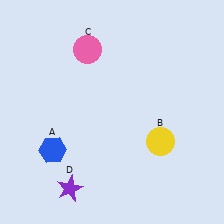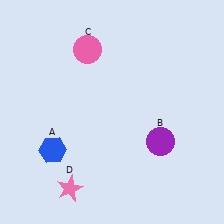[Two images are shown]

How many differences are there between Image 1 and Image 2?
There are 2 differences between the two images.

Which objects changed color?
B changed from yellow to purple. D changed from purple to pink.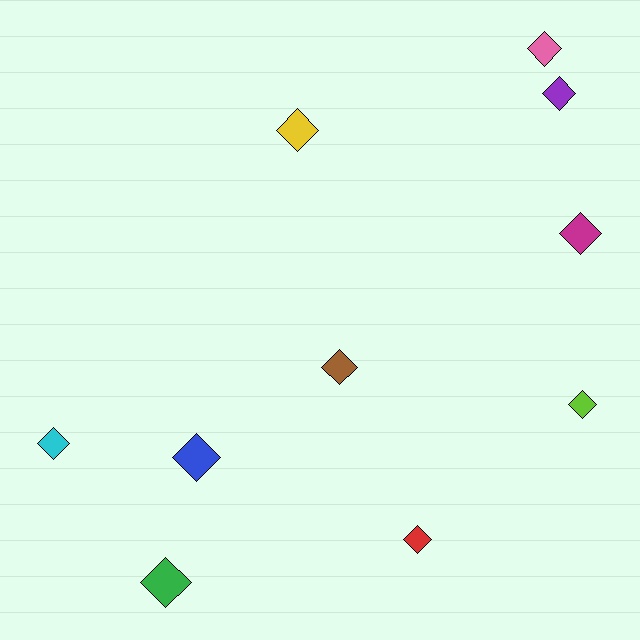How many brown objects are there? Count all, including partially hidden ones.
There is 1 brown object.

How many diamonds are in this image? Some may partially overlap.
There are 10 diamonds.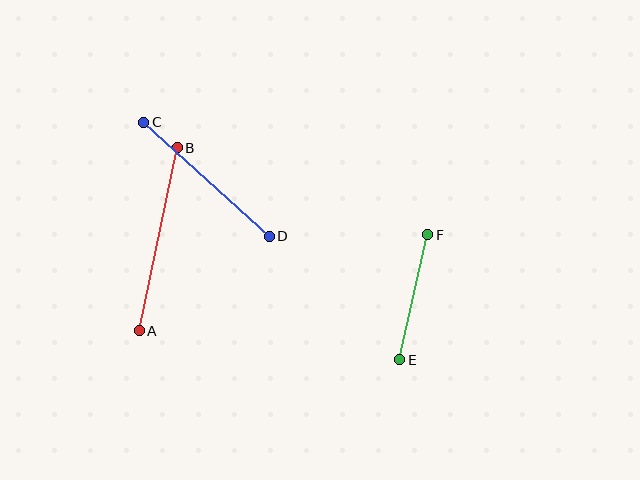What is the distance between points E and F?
The distance is approximately 128 pixels.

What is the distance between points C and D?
The distance is approximately 170 pixels.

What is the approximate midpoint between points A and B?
The midpoint is at approximately (158, 239) pixels.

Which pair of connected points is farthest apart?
Points A and B are farthest apart.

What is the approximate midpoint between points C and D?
The midpoint is at approximately (207, 179) pixels.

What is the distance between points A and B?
The distance is approximately 187 pixels.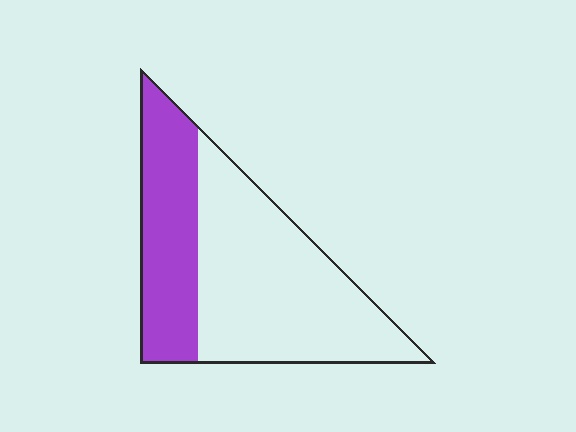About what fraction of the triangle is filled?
About one third (1/3).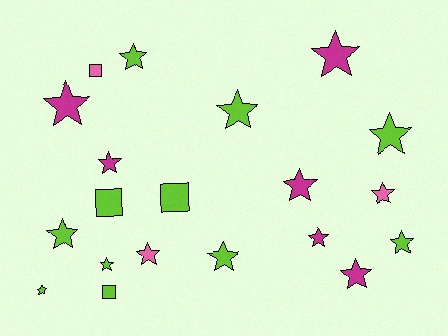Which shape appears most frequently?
Star, with 16 objects.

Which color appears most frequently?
Lime, with 11 objects.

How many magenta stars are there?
There are 6 magenta stars.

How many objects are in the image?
There are 20 objects.